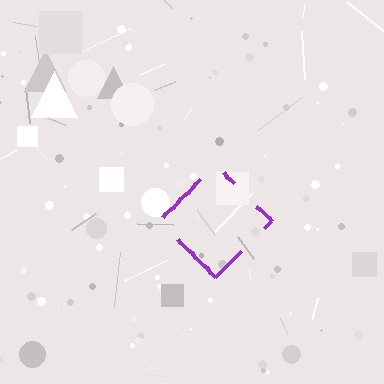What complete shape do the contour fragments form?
The contour fragments form a diamond.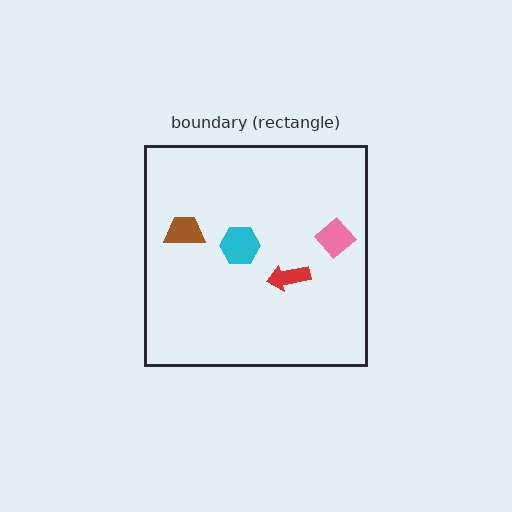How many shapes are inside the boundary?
4 inside, 0 outside.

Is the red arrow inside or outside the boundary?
Inside.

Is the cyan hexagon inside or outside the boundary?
Inside.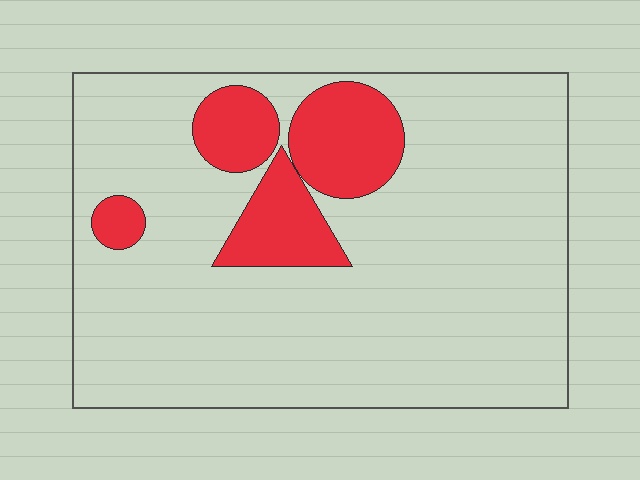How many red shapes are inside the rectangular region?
4.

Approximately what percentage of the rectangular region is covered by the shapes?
Approximately 15%.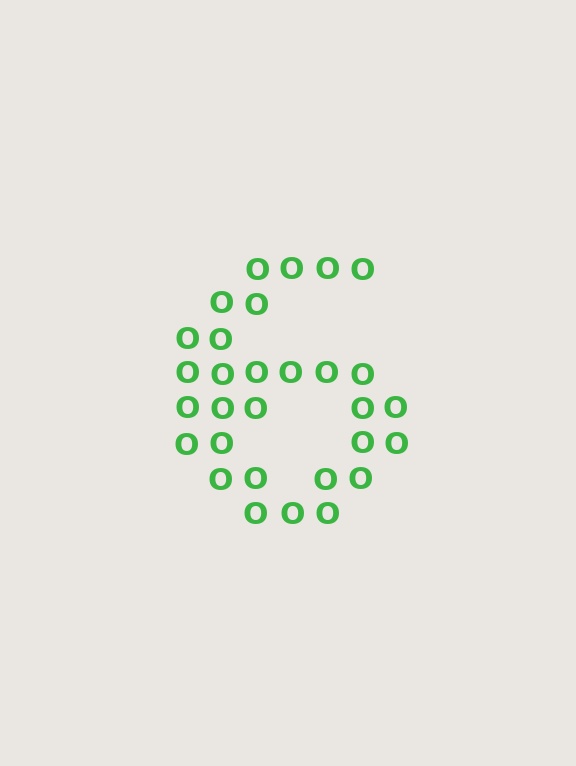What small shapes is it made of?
It is made of small letter O's.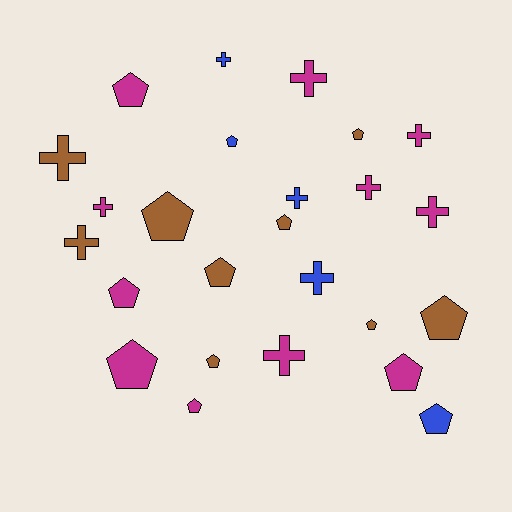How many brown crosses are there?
There are 2 brown crosses.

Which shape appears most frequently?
Pentagon, with 14 objects.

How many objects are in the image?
There are 25 objects.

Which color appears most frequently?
Magenta, with 11 objects.